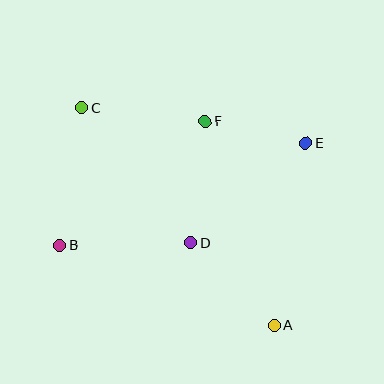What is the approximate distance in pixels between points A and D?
The distance between A and D is approximately 117 pixels.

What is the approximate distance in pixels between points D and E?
The distance between D and E is approximately 152 pixels.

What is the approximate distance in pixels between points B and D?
The distance between B and D is approximately 131 pixels.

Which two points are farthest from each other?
Points A and C are farthest from each other.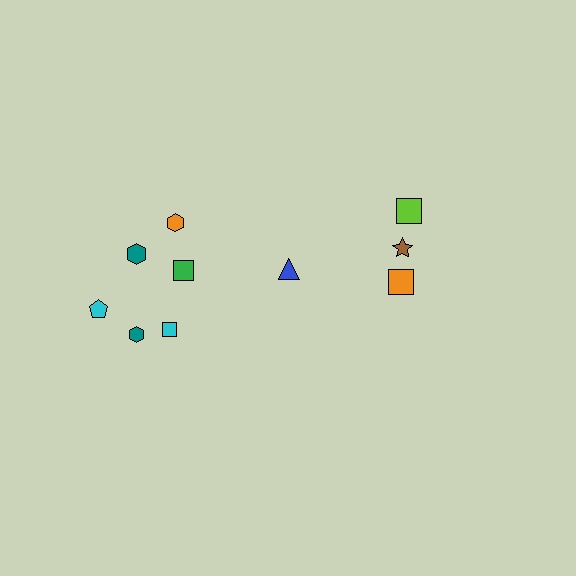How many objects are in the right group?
There are 4 objects.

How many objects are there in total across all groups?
There are 10 objects.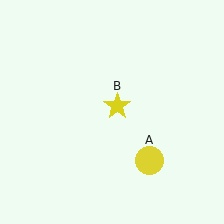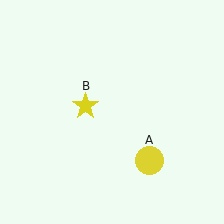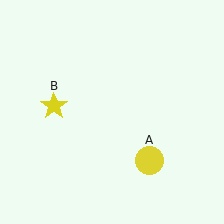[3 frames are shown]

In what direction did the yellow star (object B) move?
The yellow star (object B) moved left.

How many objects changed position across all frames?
1 object changed position: yellow star (object B).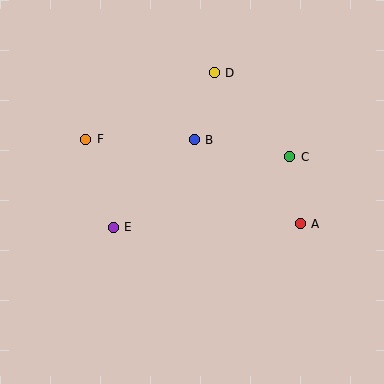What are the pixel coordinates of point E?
Point E is at (113, 227).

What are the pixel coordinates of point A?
Point A is at (300, 224).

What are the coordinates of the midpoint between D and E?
The midpoint between D and E is at (164, 150).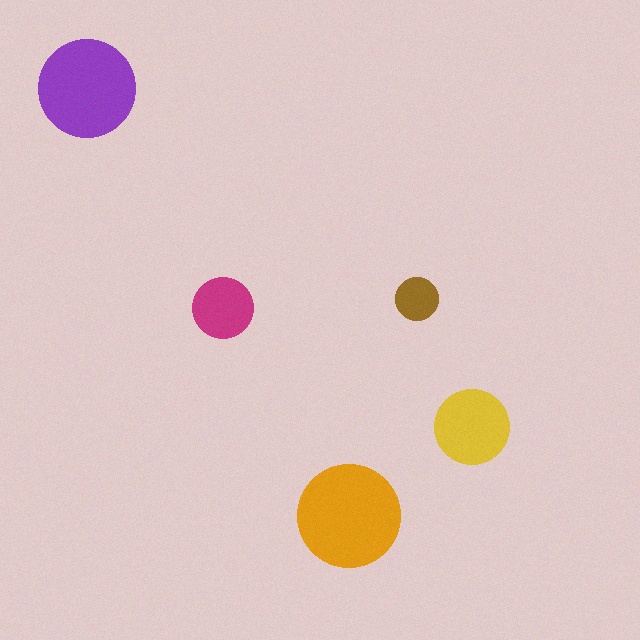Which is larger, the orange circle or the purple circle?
The orange one.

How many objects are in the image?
There are 5 objects in the image.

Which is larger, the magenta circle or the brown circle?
The magenta one.